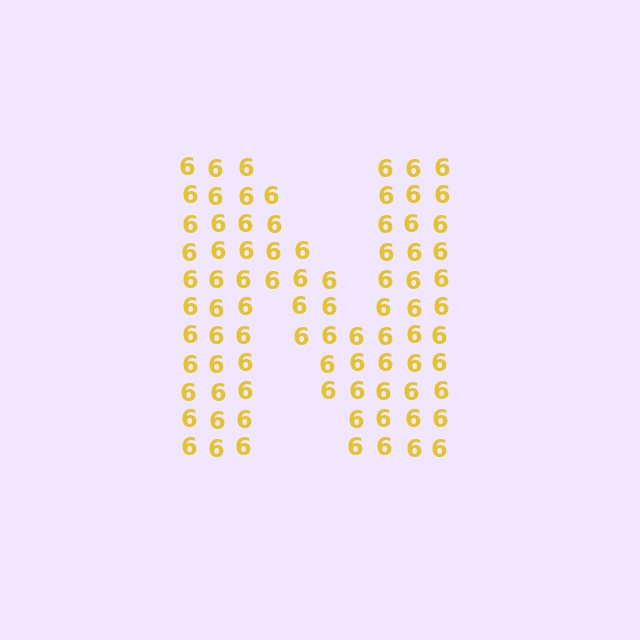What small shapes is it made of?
It is made of small digit 6's.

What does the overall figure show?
The overall figure shows the letter N.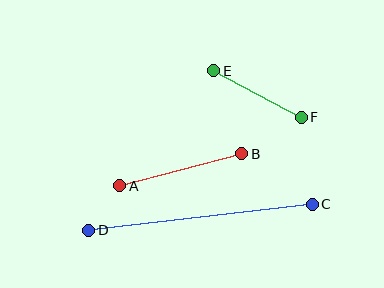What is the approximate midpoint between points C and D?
The midpoint is at approximately (201, 217) pixels.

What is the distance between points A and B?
The distance is approximately 126 pixels.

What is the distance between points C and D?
The distance is approximately 225 pixels.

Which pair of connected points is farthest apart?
Points C and D are farthest apart.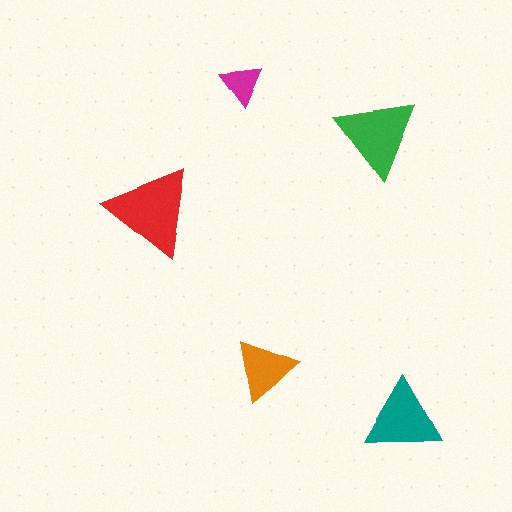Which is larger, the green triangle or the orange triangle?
The green one.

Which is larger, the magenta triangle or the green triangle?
The green one.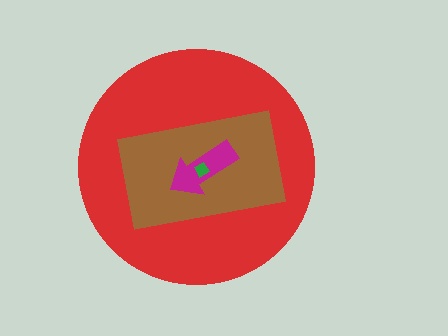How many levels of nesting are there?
4.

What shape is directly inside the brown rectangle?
The magenta arrow.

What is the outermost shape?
The red circle.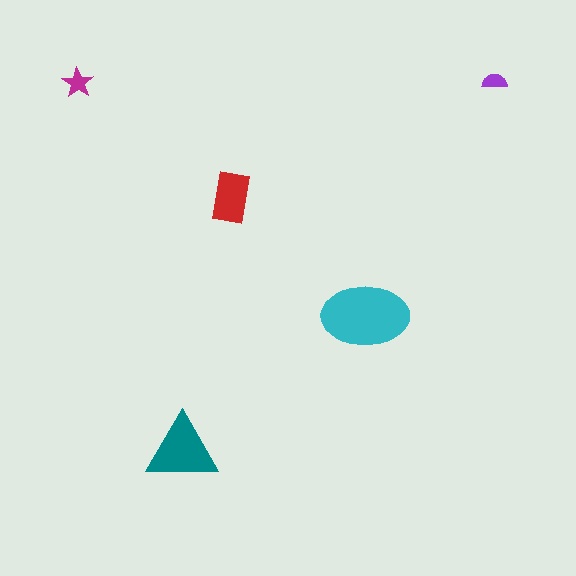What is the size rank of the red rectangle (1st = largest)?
3rd.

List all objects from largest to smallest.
The cyan ellipse, the teal triangle, the red rectangle, the magenta star, the purple semicircle.